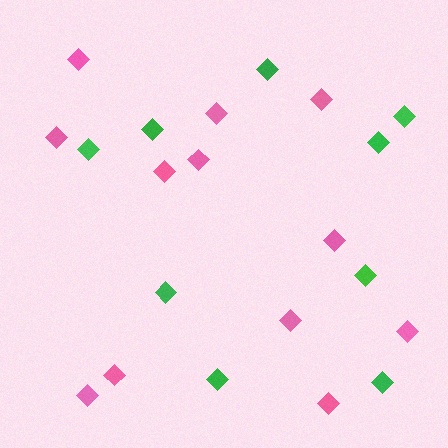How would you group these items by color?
There are 2 groups: one group of pink diamonds (12) and one group of green diamonds (9).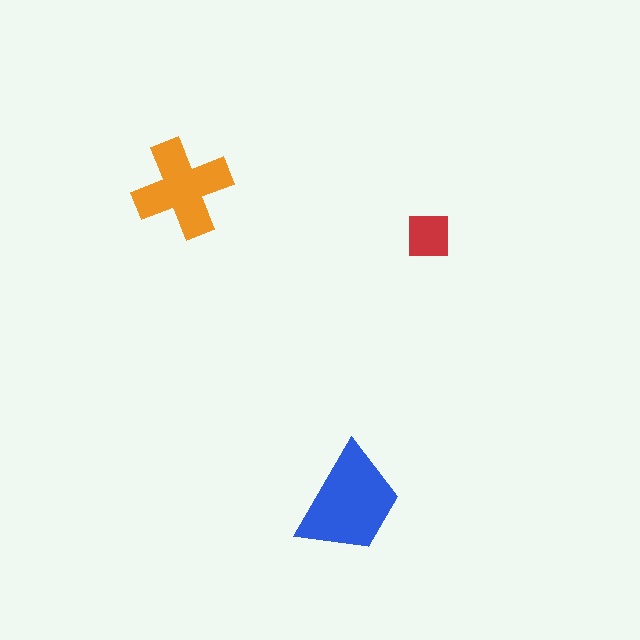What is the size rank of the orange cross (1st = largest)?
2nd.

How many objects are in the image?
There are 3 objects in the image.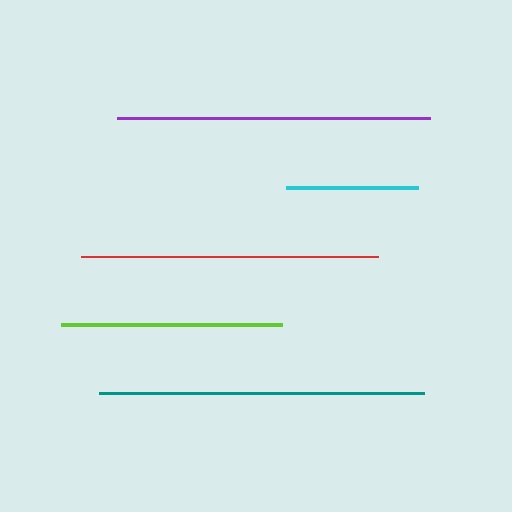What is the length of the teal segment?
The teal segment is approximately 325 pixels long.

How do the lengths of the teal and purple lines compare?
The teal and purple lines are approximately the same length.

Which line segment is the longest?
The teal line is the longest at approximately 325 pixels.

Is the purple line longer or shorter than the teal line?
The teal line is longer than the purple line.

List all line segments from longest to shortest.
From longest to shortest: teal, purple, red, lime, cyan.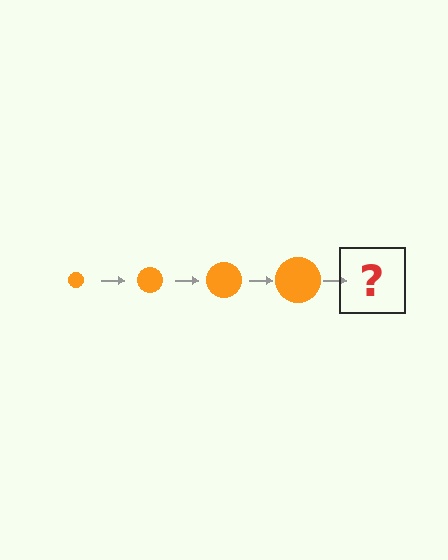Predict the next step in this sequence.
The next step is an orange circle, larger than the previous one.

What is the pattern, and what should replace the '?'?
The pattern is that the circle gets progressively larger each step. The '?' should be an orange circle, larger than the previous one.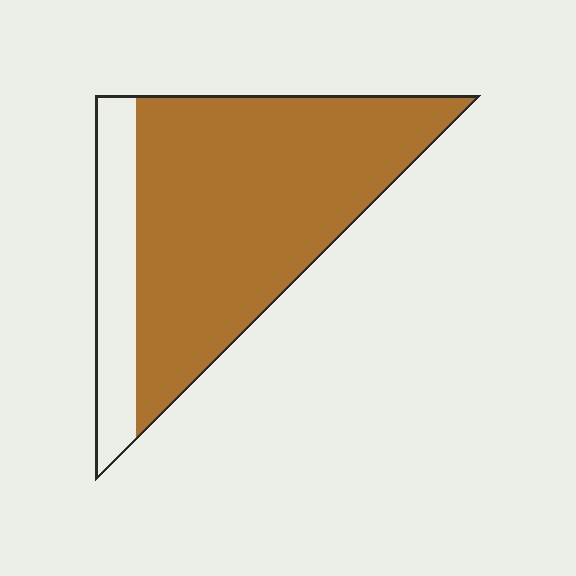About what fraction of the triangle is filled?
About four fifths (4/5).